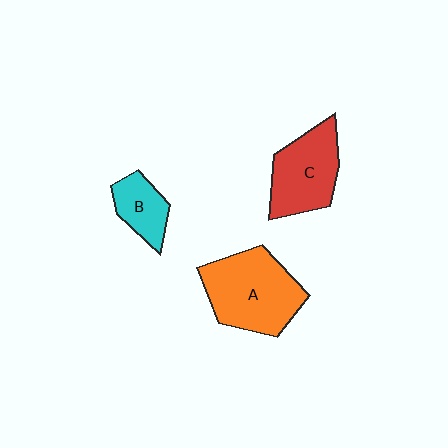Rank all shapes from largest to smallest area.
From largest to smallest: A (orange), C (red), B (cyan).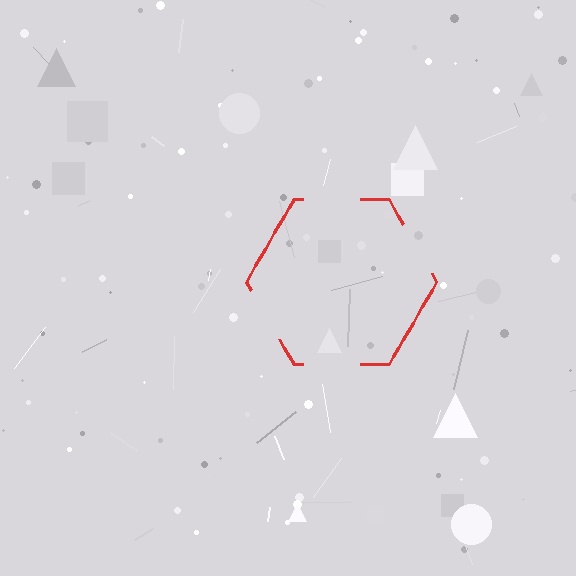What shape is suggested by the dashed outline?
The dashed outline suggests a hexagon.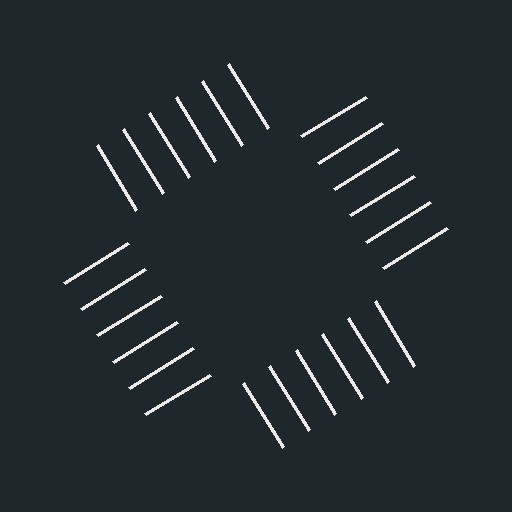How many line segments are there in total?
24 — 6 along each of the 4 edges.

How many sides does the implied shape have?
4 sides — the line-ends trace a square.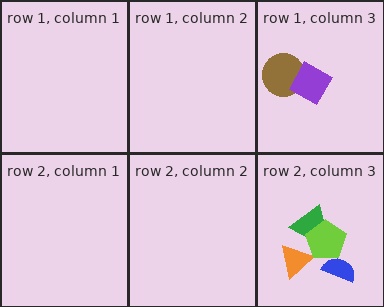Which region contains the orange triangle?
The row 2, column 3 region.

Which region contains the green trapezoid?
The row 2, column 3 region.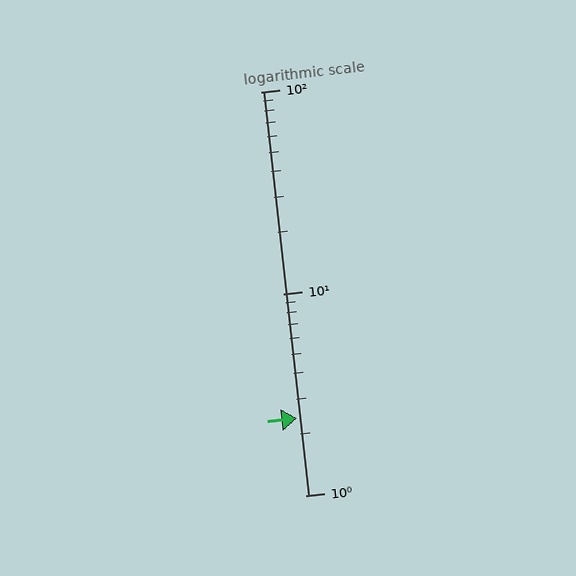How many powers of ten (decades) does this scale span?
The scale spans 2 decades, from 1 to 100.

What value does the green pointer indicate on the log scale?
The pointer indicates approximately 2.4.